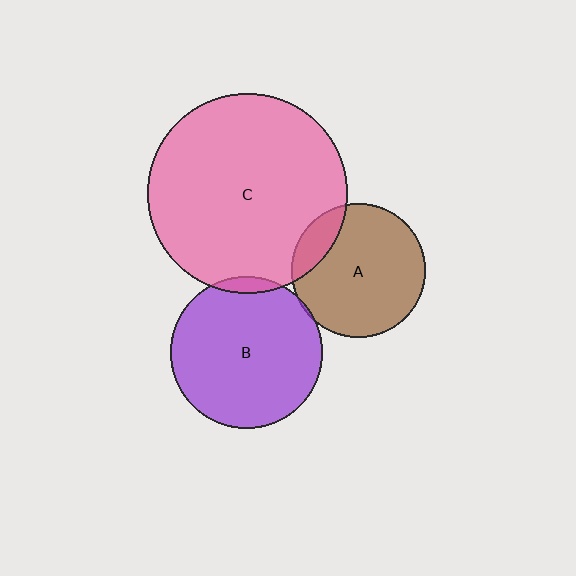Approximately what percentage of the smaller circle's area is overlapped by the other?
Approximately 15%.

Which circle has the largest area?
Circle C (pink).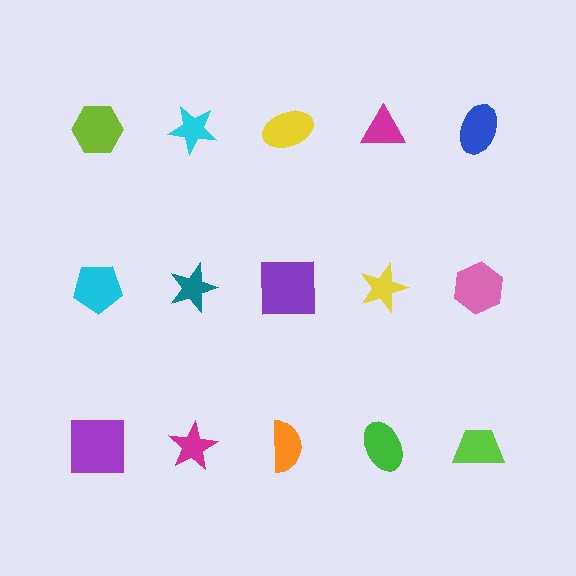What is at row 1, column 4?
A magenta triangle.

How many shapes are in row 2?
5 shapes.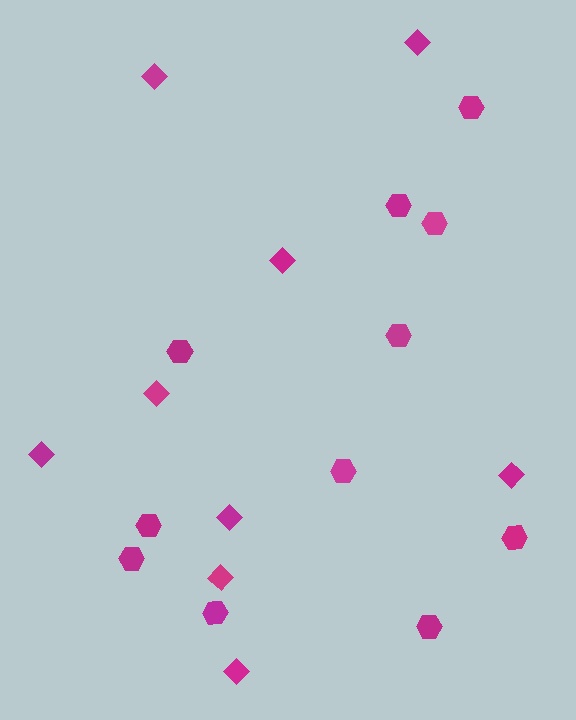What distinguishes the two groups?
There are 2 groups: one group of hexagons (11) and one group of diamonds (9).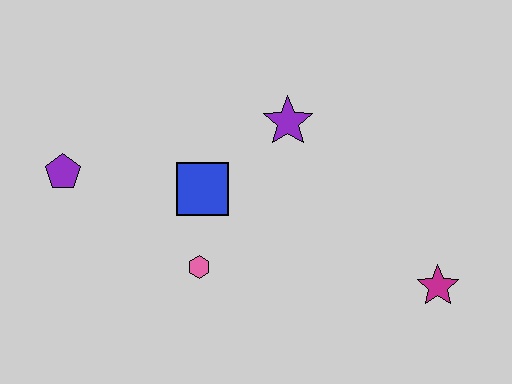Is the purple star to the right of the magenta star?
No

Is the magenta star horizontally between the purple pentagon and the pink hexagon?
No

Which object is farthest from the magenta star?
The purple pentagon is farthest from the magenta star.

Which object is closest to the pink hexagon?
The blue square is closest to the pink hexagon.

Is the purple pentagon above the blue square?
Yes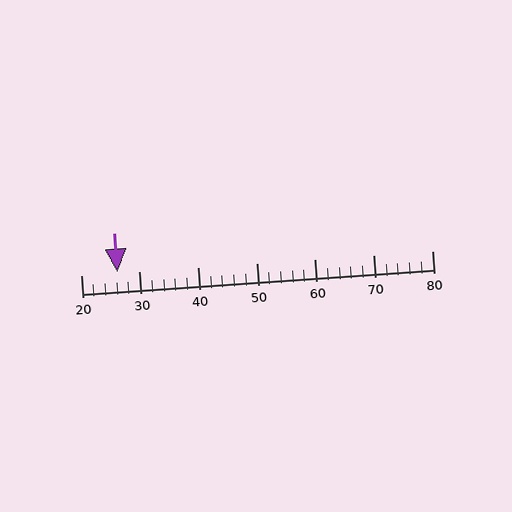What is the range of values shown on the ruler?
The ruler shows values from 20 to 80.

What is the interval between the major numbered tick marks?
The major tick marks are spaced 10 units apart.